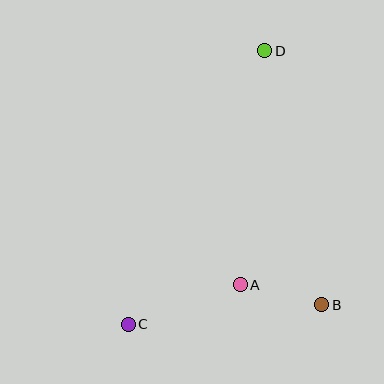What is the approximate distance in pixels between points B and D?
The distance between B and D is approximately 260 pixels.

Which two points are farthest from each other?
Points C and D are farthest from each other.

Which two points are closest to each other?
Points A and B are closest to each other.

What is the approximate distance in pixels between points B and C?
The distance between B and C is approximately 195 pixels.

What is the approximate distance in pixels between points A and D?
The distance between A and D is approximately 235 pixels.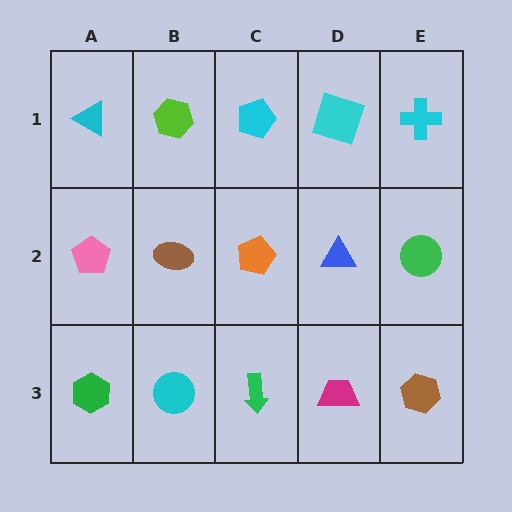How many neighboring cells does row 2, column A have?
3.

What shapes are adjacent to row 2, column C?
A cyan pentagon (row 1, column C), a green arrow (row 3, column C), a brown ellipse (row 2, column B), a blue triangle (row 2, column D).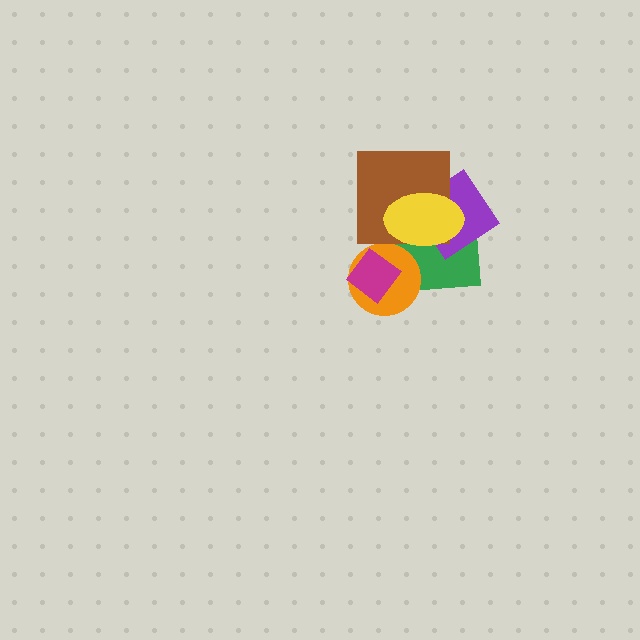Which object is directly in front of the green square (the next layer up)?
The purple diamond is directly in front of the green square.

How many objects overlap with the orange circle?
2 objects overlap with the orange circle.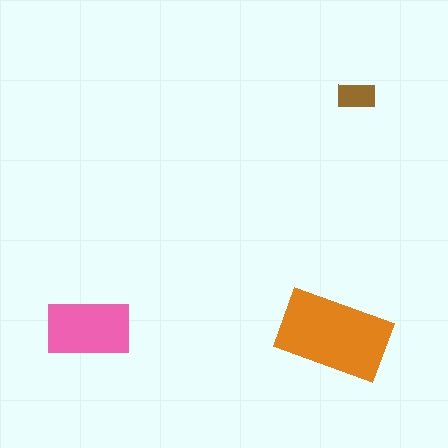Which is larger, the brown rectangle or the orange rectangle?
The orange one.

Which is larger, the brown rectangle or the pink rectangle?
The pink one.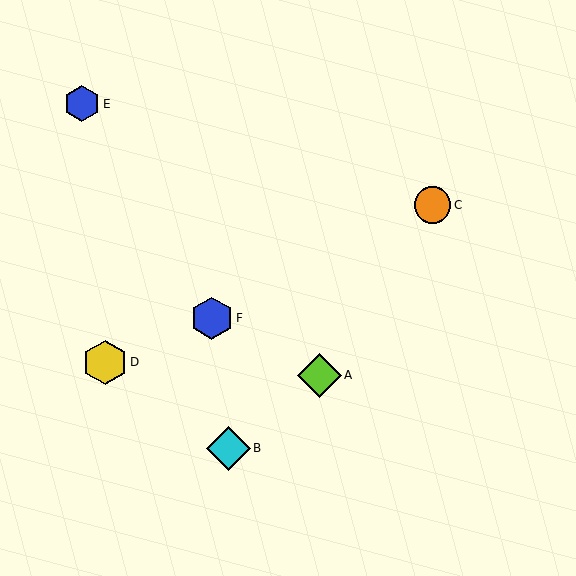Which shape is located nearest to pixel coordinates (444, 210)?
The orange circle (labeled C) at (433, 205) is nearest to that location.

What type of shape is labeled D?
Shape D is a yellow hexagon.